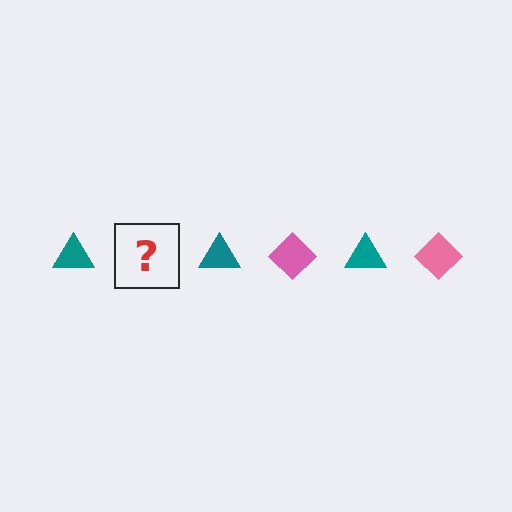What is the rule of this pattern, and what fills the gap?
The rule is that the pattern alternates between teal triangle and pink diamond. The gap should be filled with a pink diamond.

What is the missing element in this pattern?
The missing element is a pink diamond.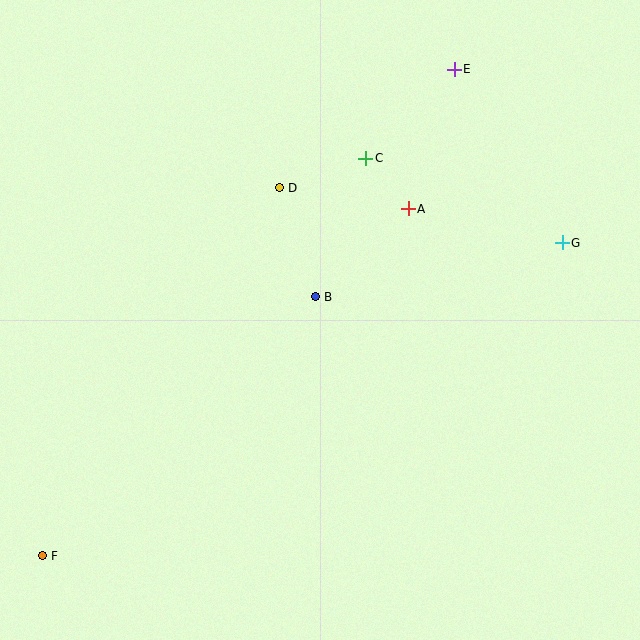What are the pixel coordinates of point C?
Point C is at (366, 158).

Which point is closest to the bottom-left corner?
Point F is closest to the bottom-left corner.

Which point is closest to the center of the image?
Point B at (315, 297) is closest to the center.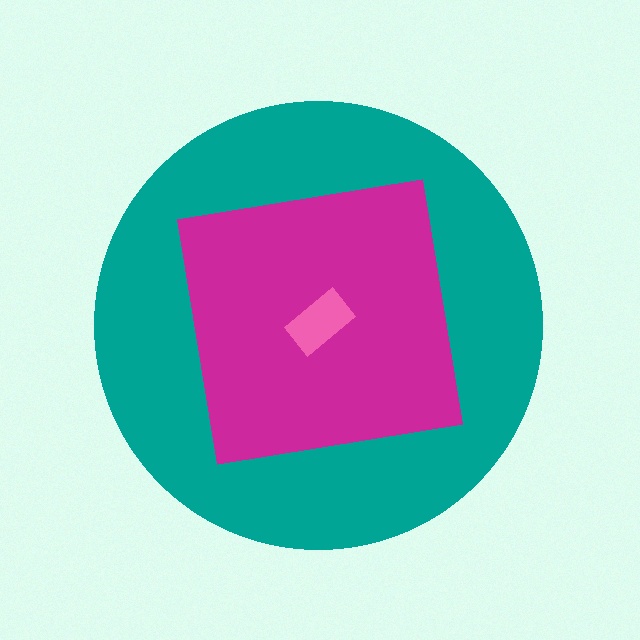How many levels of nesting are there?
3.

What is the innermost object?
The pink rectangle.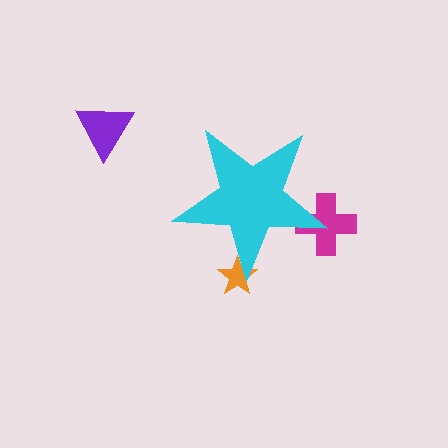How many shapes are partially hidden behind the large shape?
2 shapes are partially hidden.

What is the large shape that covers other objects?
A cyan star.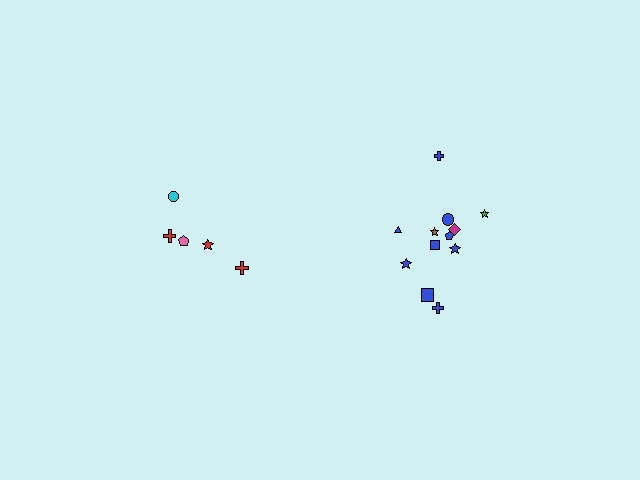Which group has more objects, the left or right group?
The right group.